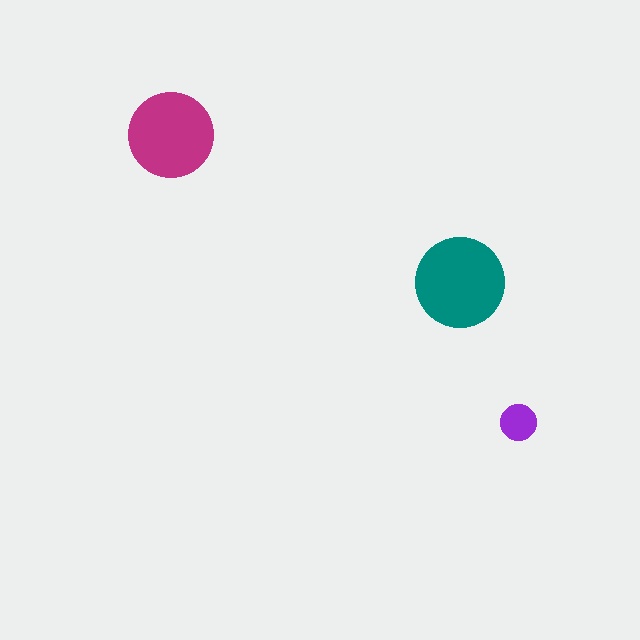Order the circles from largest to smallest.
the teal one, the magenta one, the purple one.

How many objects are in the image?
There are 3 objects in the image.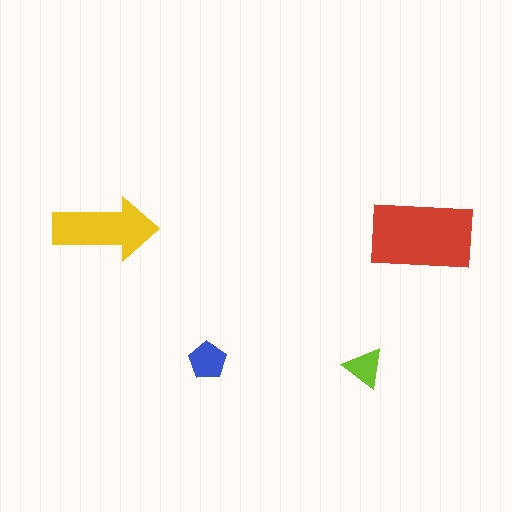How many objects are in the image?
There are 4 objects in the image.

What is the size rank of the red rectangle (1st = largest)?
1st.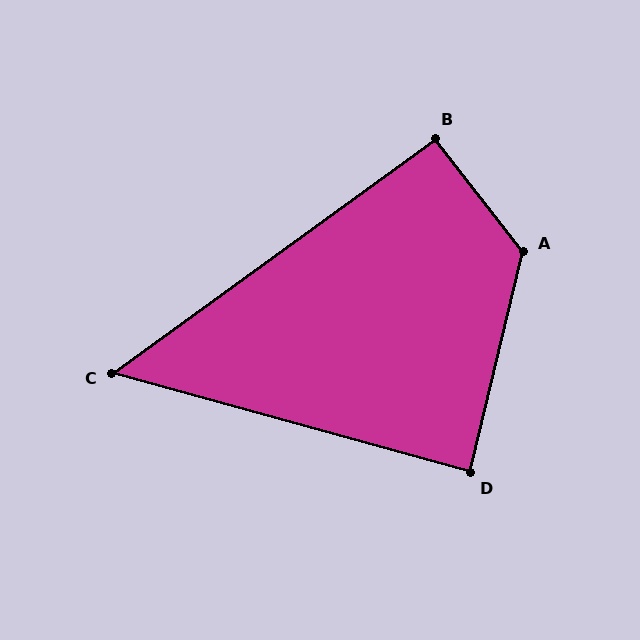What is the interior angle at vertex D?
Approximately 88 degrees (approximately right).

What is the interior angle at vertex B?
Approximately 92 degrees (approximately right).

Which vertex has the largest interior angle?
A, at approximately 129 degrees.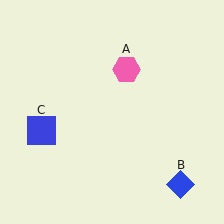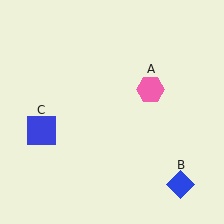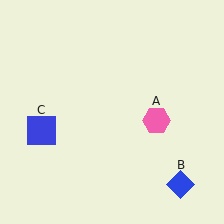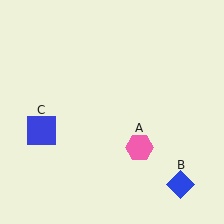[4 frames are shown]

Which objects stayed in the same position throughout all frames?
Blue diamond (object B) and blue square (object C) remained stationary.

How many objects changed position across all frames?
1 object changed position: pink hexagon (object A).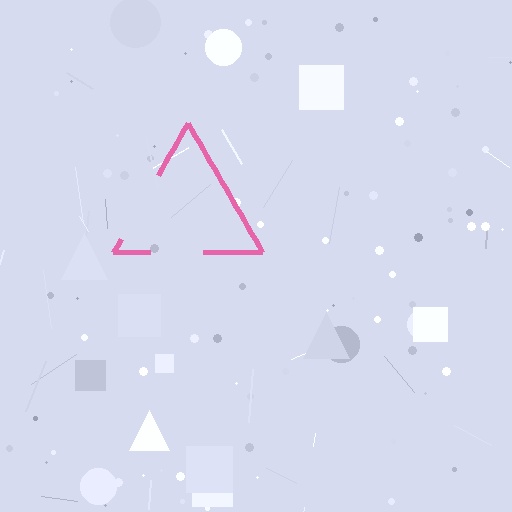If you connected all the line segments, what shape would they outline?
They would outline a triangle.